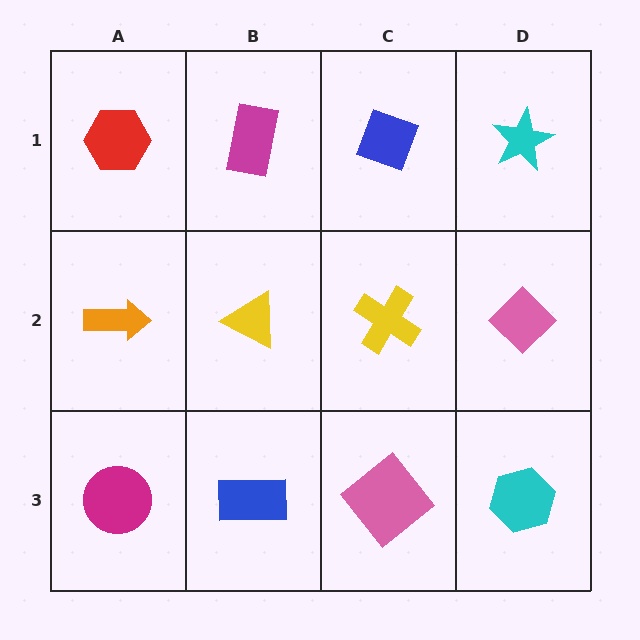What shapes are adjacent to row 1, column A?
An orange arrow (row 2, column A), a magenta rectangle (row 1, column B).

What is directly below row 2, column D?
A cyan hexagon.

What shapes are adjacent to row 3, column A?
An orange arrow (row 2, column A), a blue rectangle (row 3, column B).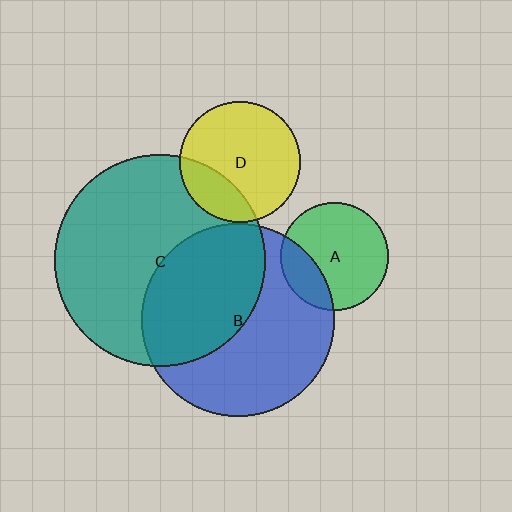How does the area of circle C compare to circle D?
Approximately 3.1 times.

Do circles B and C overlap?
Yes.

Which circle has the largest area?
Circle C (teal).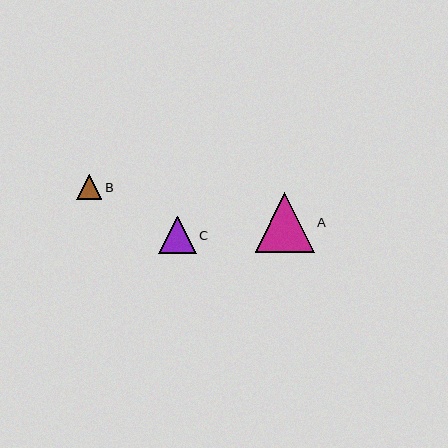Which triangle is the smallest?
Triangle B is the smallest with a size of approximately 25 pixels.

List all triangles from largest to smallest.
From largest to smallest: A, C, B.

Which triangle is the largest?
Triangle A is the largest with a size of approximately 59 pixels.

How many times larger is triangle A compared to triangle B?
Triangle A is approximately 2.3 times the size of triangle B.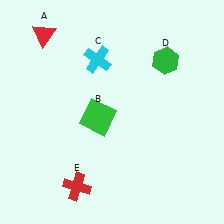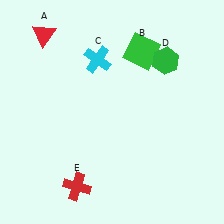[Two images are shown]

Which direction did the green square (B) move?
The green square (B) moved up.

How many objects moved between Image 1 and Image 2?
1 object moved between the two images.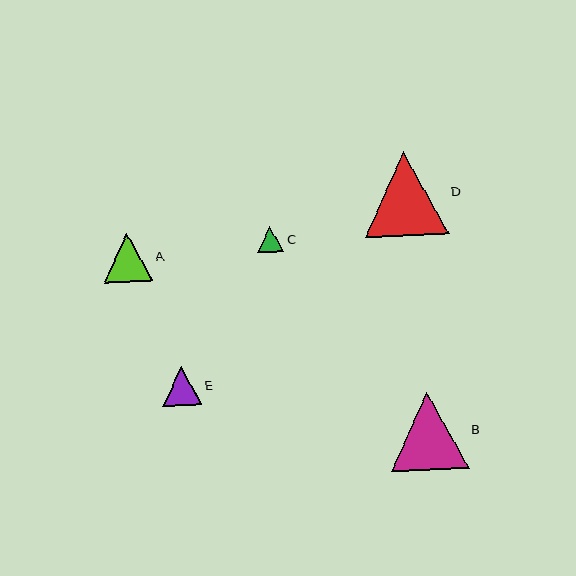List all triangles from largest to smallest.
From largest to smallest: D, B, A, E, C.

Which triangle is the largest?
Triangle D is the largest with a size of approximately 84 pixels.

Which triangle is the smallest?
Triangle C is the smallest with a size of approximately 27 pixels.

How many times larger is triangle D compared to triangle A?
Triangle D is approximately 1.7 times the size of triangle A.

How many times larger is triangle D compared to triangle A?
Triangle D is approximately 1.7 times the size of triangle A.